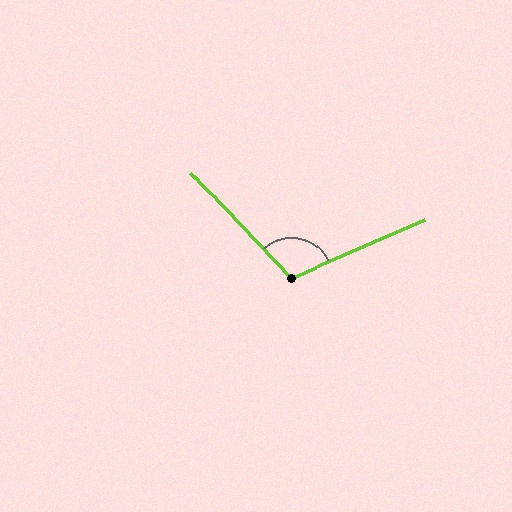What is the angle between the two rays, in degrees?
Approximately 110 degrees.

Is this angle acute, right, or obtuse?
It is obtuse.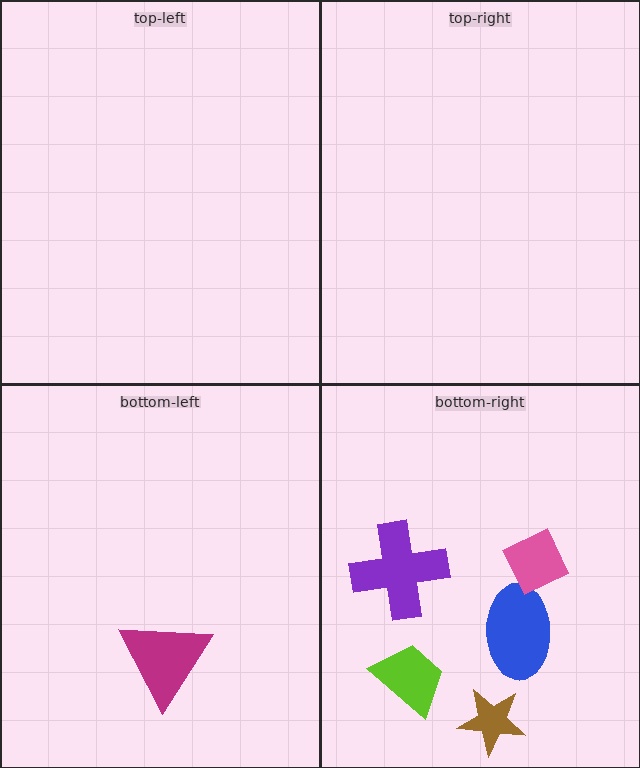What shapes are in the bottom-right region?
The blue ellipse, the purple cross, the brown star, the lime trapezoid, the pink diamond.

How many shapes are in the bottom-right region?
5.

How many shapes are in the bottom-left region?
1.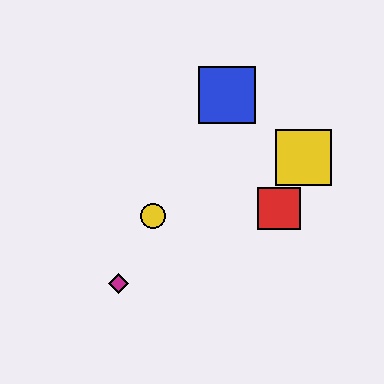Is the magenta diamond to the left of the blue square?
Yes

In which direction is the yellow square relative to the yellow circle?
The yellow square is to the right of the yellow circle.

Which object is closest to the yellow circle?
The magenta diamond is closest to the yellow circle.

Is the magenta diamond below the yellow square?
Yes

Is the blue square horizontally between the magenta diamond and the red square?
Yes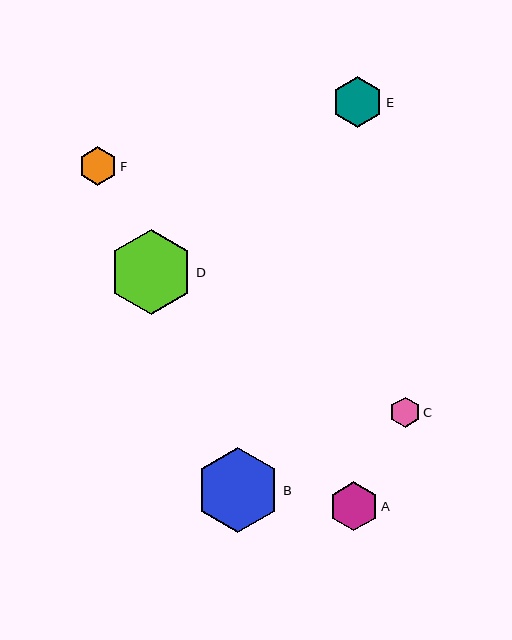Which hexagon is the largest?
Hexagon B is the largest with a size of approximately 85 pixels.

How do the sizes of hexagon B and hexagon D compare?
Hexagon B and hexagon D are approximately the same size.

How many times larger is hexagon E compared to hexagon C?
Hexagon E is approximately 1.7 times the size of hexagon C.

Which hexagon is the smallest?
Hexagon C is the smallest with a size of approximately 31 pixels.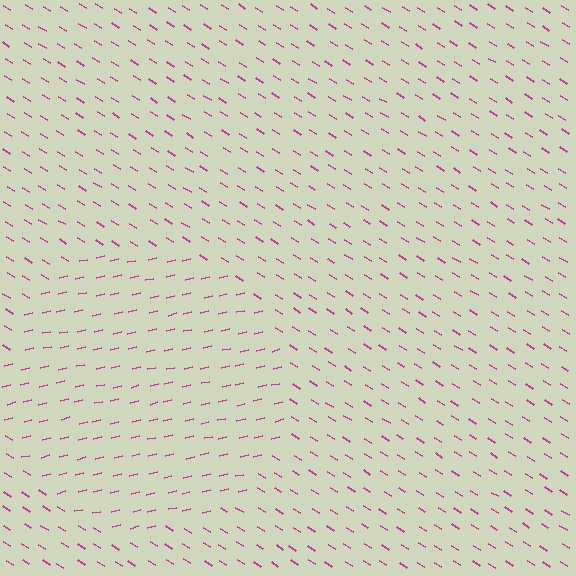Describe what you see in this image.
The image is filled with small magenta line segments. A circle region in the image has lines oriented differently from the surrounding lines, creating a visible texture boundary.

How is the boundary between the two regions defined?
The boundary is defined purely by a change in line orientation (approximately 45 degrees difference). All lines are the same color and thickness.